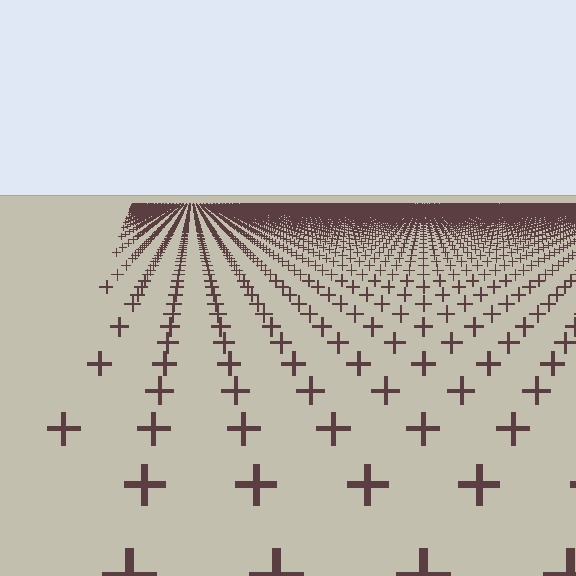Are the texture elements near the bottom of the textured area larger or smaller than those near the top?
Larger. Near the bottom, elements are closer to the viewer and appear at a bigger on-screen size.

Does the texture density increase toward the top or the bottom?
Density increases toward the top.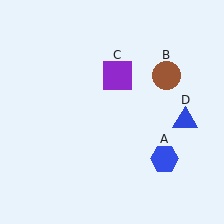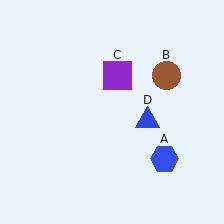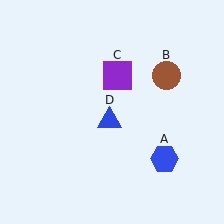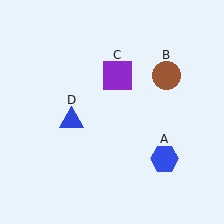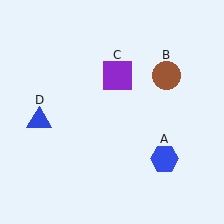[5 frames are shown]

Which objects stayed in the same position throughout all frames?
Blue hexagon (object A) and brown circle (object B) and purple square (object C) remained stationary.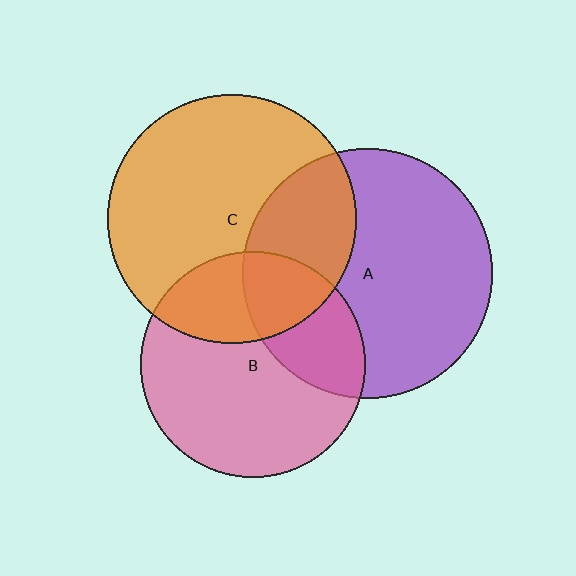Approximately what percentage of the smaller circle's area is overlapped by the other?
Approximately 30%.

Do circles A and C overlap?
Yes.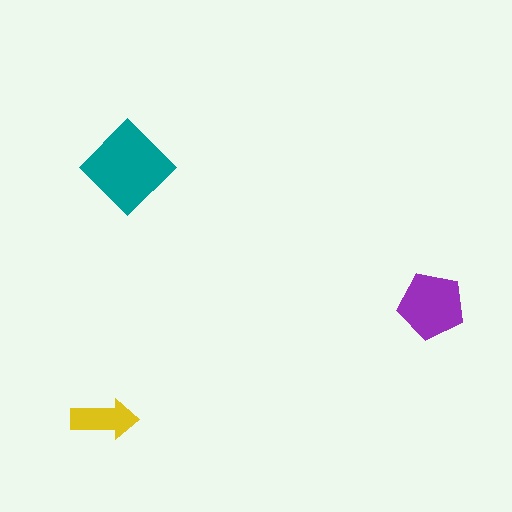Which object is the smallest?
The yellow arrow.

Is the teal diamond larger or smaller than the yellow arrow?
Larger.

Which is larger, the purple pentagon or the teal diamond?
The teal diamond.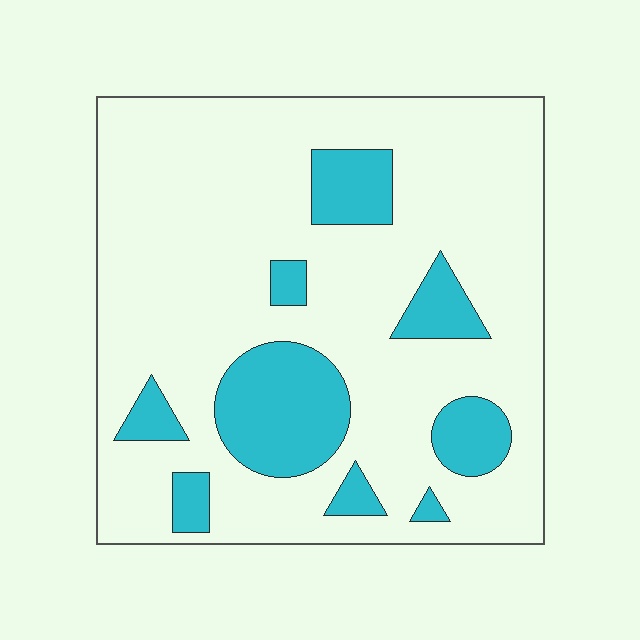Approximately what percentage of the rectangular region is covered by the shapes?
Approximately 20%.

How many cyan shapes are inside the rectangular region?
9.